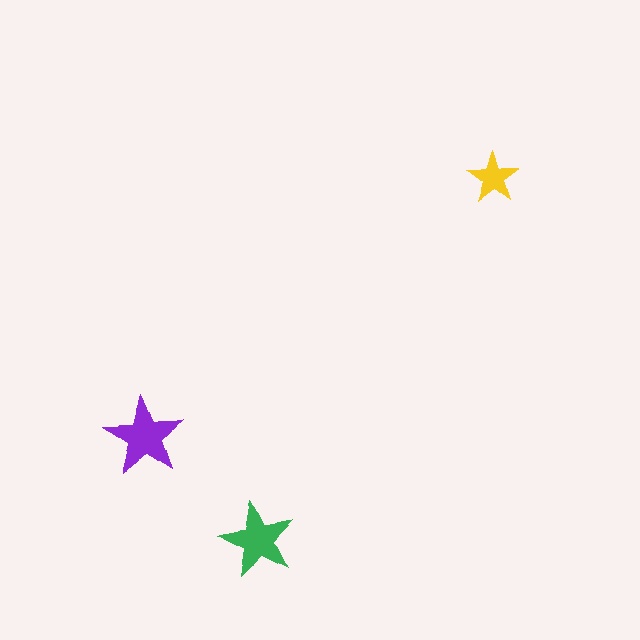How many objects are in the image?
There are 3 objects in the image.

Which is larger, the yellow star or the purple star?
The purple one.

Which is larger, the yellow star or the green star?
The green one.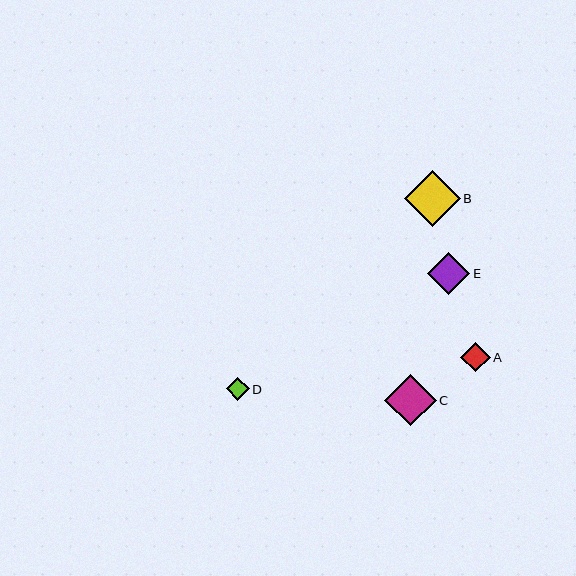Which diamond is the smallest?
Diamond D is the smallest with a size of approximately 22 pixels.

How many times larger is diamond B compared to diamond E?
Diamond B is approximately 1.3 times the size of diamond E.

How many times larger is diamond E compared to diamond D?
Diamond E is approximately 1.9 times the size of diamond D.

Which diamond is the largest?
Diamond B is the largest with a size of approximately 56 pixels.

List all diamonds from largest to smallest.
From largest to smallest: B, C, E, A, D.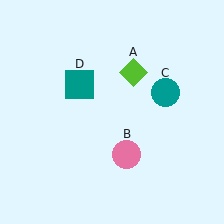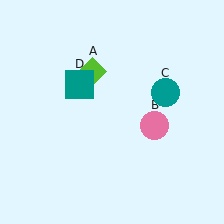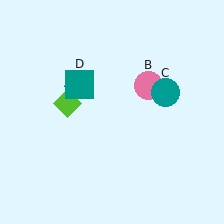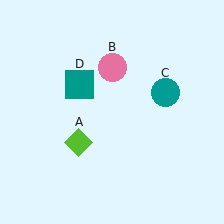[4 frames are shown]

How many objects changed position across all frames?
2 objects changed position: lime diamond (object A), pink circle (object B).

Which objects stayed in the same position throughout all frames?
Teal circle (object C) and teal square (object D) remained stationary.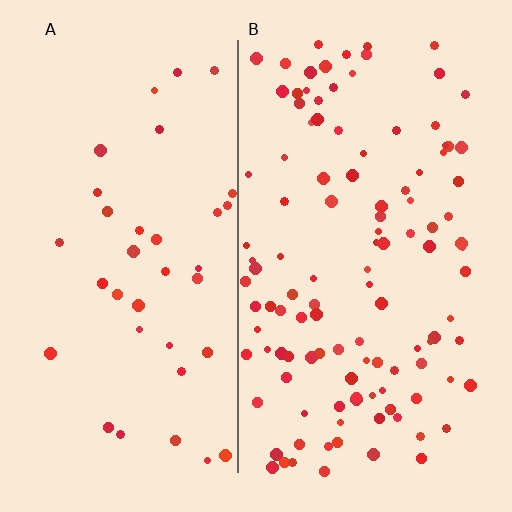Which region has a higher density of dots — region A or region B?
B (the right).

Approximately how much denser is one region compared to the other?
Approximately 3.2× — region B over region A.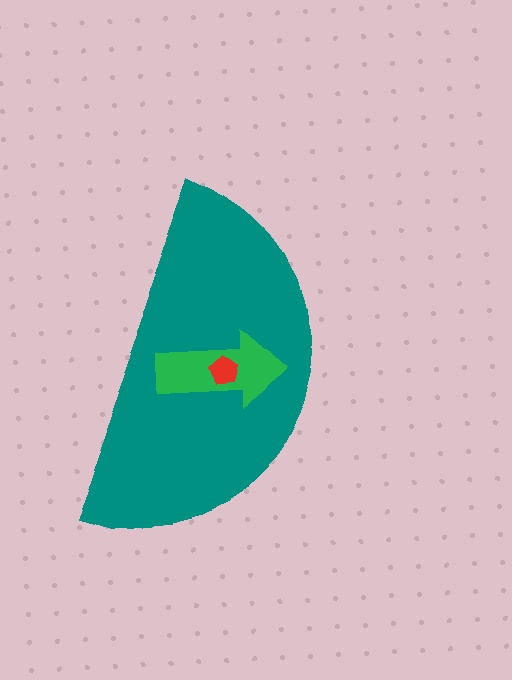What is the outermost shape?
The teal semicircle.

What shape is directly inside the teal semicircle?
The green arrow.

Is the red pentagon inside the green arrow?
Yes.